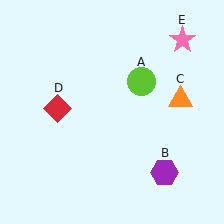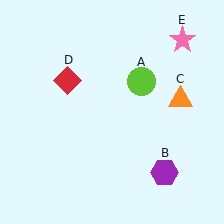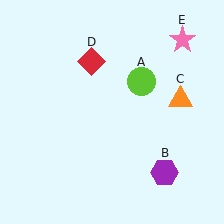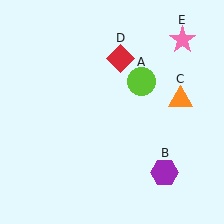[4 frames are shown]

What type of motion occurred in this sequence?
The red diamond (object D) rotated clockwise around the center of the scene.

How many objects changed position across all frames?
1 object changed position: red diamond (object D).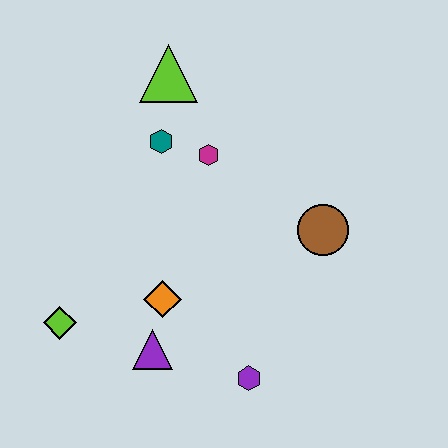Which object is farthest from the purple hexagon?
The lime triangle is farthest from the purple hexagon.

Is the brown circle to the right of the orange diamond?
Yes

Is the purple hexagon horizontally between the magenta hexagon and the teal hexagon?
No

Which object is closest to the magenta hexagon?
The teal hexagon is closest to the magenta hexagon.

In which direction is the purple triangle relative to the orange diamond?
The purple triangle is below the orange diamond.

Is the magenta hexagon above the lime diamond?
Yes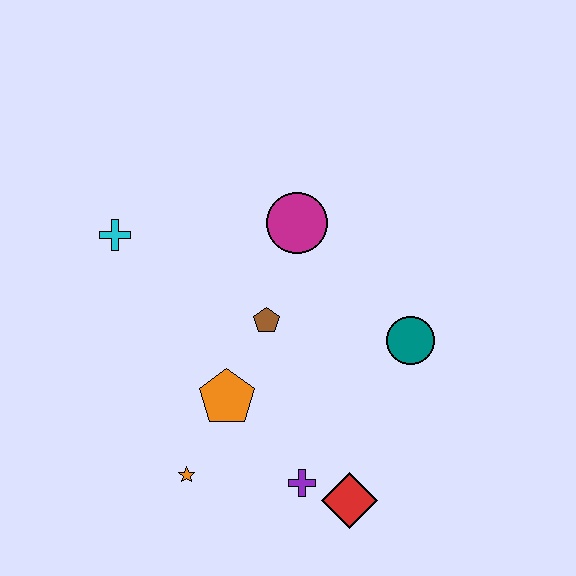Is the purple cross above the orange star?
No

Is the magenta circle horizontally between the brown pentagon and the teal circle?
Yes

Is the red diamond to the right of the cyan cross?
Yes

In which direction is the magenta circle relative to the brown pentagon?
The magenta circle is above the brown pentagon.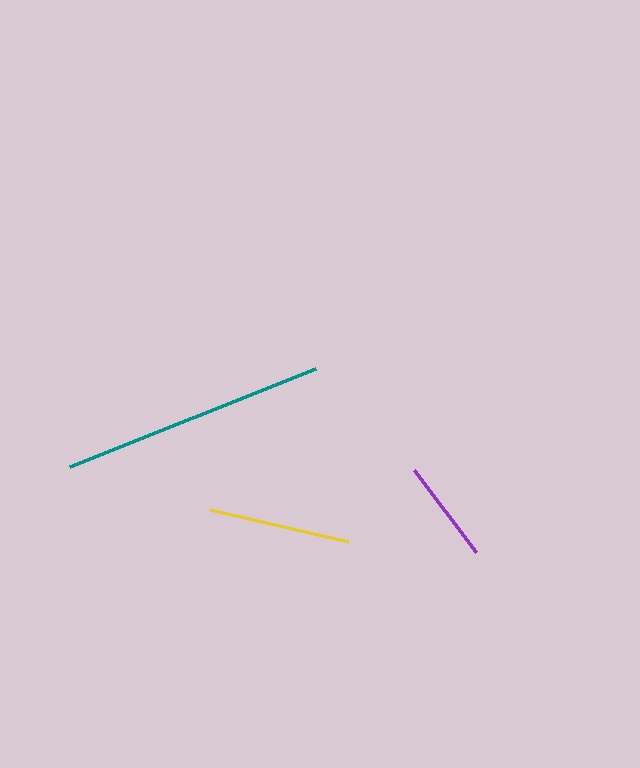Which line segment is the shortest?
The purple line is the shortest at approximately 103 pixels.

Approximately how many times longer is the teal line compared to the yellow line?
The teal line is approximately 1.9 times the length of the yellow line.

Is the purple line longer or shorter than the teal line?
The teal line is longer than the purple line.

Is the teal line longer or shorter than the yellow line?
The teal line is longer than the yellow line.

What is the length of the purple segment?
The purple segment is approximately 103 pixels long.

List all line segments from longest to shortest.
From longest to shortest: teal, yellow, purple.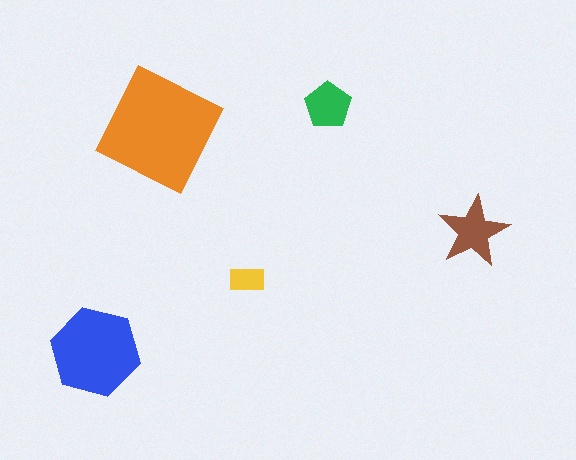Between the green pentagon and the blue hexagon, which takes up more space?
The blue hexagon.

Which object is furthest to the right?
The brown star is rightmost.